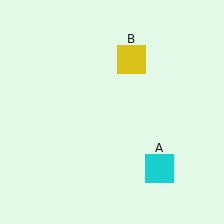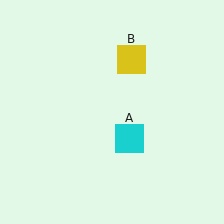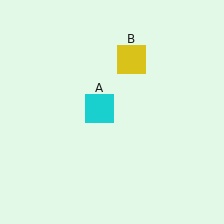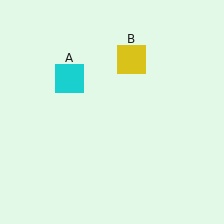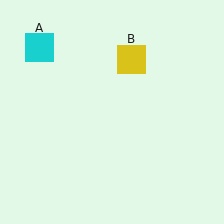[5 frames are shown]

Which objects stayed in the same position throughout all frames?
Yellow square (object B) remained stationary.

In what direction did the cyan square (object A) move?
The cyan square (object A) moved up and to the left.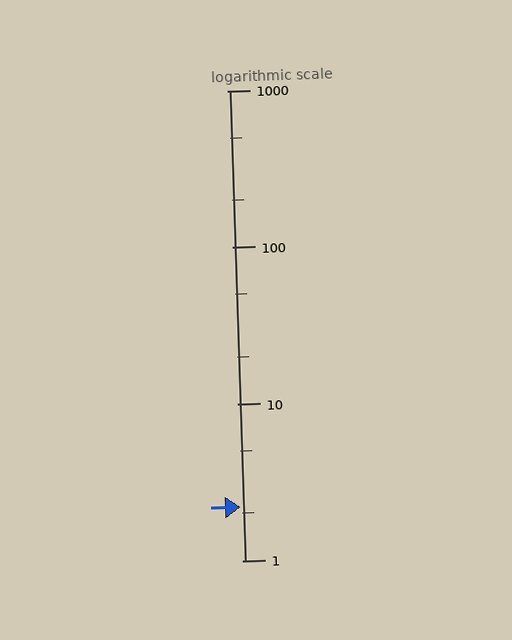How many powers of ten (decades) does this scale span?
The scale spans 3 decades, from 1 to 1000.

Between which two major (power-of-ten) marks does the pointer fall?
The pointer is between 1 and 10.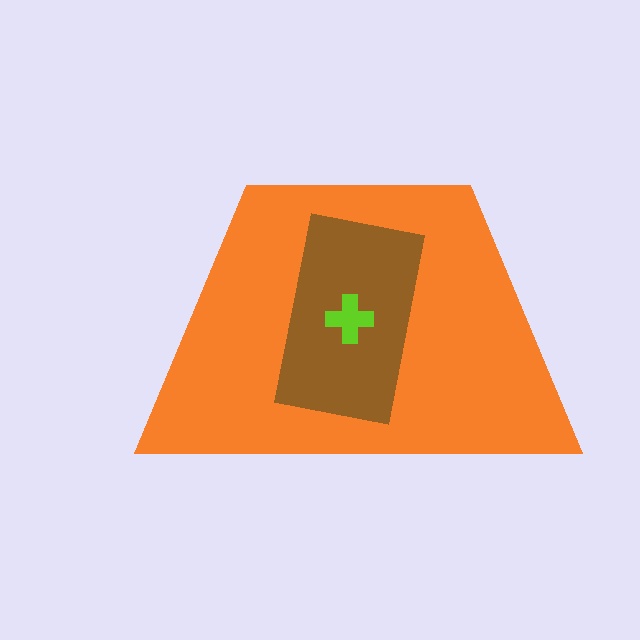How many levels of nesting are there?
3.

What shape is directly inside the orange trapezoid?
The brown rectangle.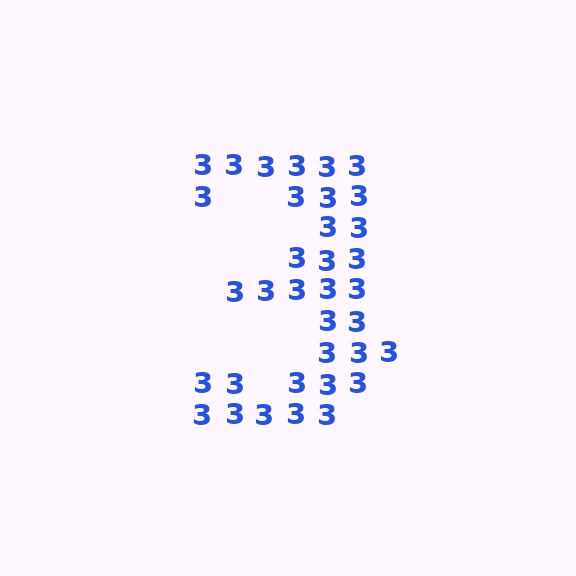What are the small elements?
The small elements are digit 3's.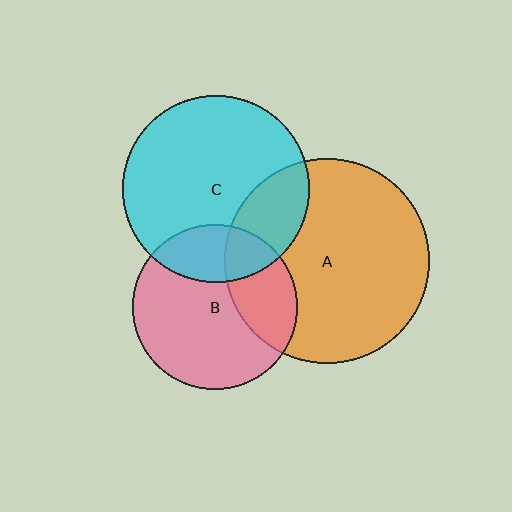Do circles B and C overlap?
Yes.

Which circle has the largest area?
Circle A (orange).